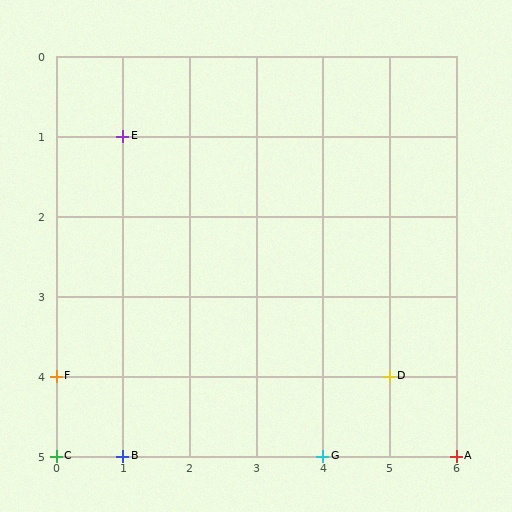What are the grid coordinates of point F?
Point F is at grid coordinates (0, 4).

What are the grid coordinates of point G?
Point G is at grid coordinates (4, 5).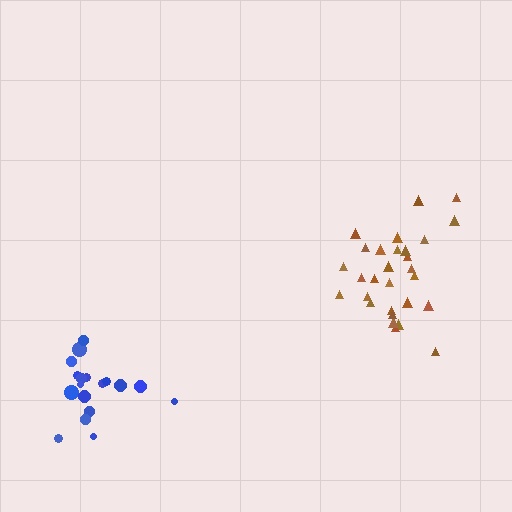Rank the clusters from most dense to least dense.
blue, brown.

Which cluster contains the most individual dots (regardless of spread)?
Brown (29).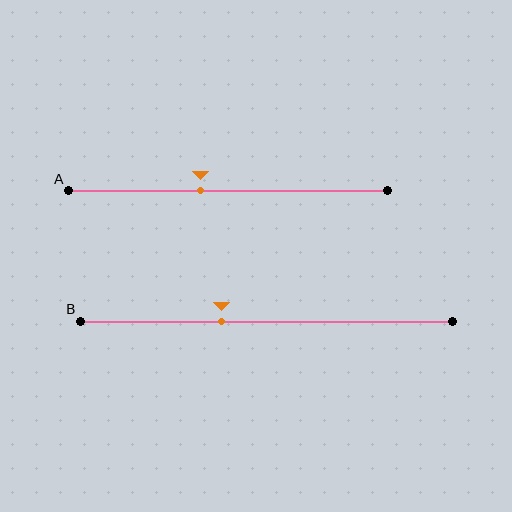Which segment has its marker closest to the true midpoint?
Segment A has its marker closest to the true midpoint.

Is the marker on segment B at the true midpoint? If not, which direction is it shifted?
No, the marker on segment B is shifted to the left by about 12% of the segment length.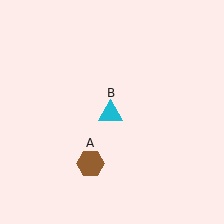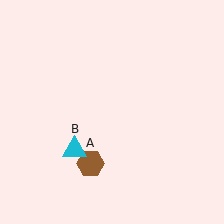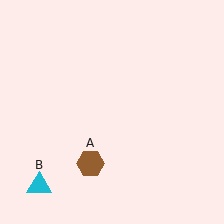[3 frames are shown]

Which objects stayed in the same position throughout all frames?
Brown hexagon (object A) remained stationary.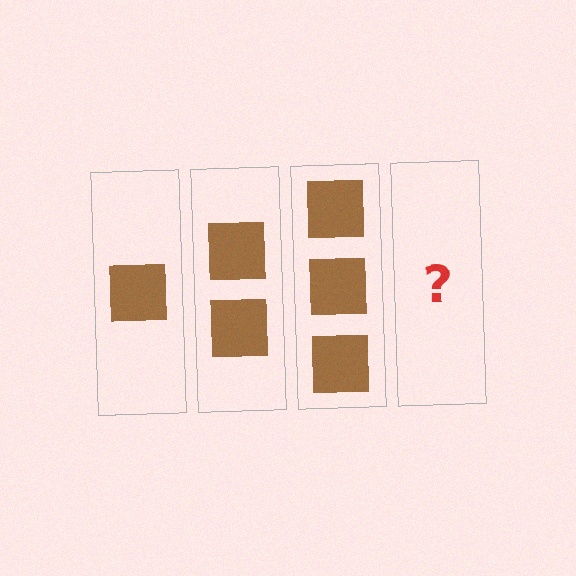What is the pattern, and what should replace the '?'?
The pattern is that each step adds one more square. The '?' should be 4 squares.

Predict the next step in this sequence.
The next step is 4 squares.